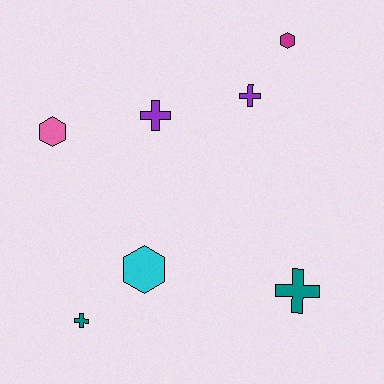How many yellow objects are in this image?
There are no yellow objects.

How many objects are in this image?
There are 7 objects.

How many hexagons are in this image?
There are 3 hexagons.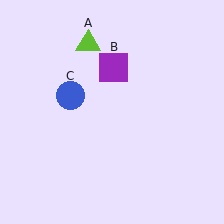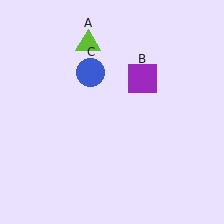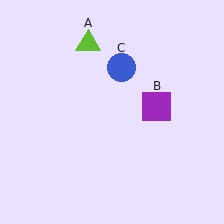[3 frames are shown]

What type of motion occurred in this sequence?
The purple square (object B), blue circle (object C) rotated clockwise around the center of the scene.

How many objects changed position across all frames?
2 objects changed position: purple square (object B), blue circle (object C).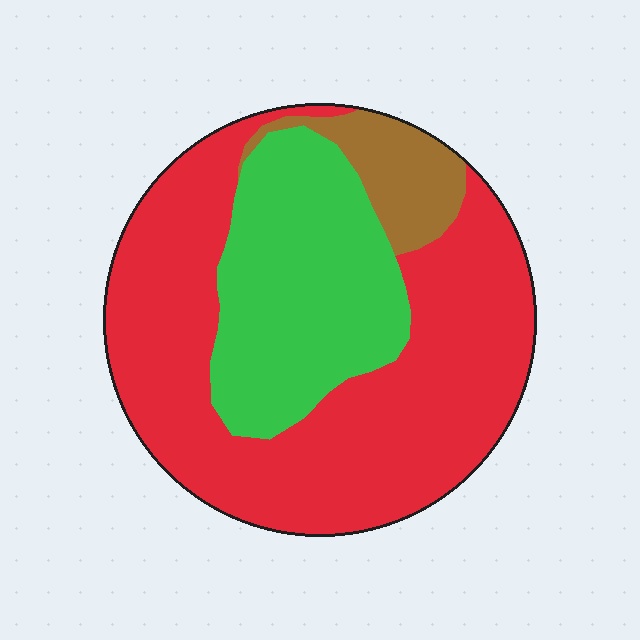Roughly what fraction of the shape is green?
Green takes up about one third (1/3) of the shape.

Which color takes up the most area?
Red, at roughly 60%.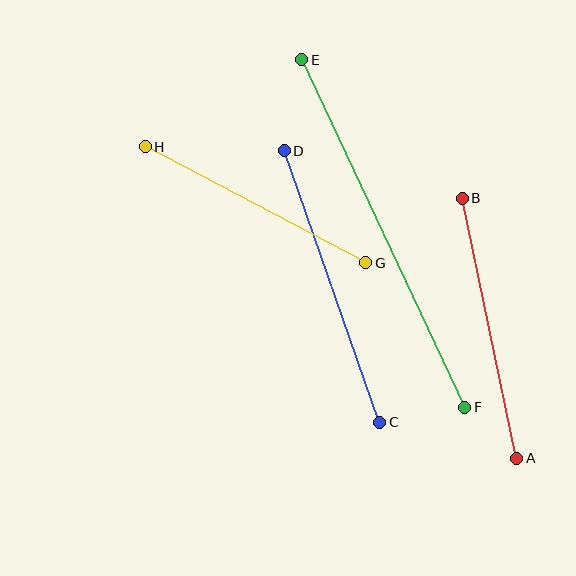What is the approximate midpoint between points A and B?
The midpoint is at approximately (489, 328) pixels.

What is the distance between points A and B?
The distance is approximately 266 pixels.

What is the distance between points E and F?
The distance is approximately 384 pixels.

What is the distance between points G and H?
The distance is approximately 249 pixels.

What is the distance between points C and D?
The distance is approximately 288 pixels.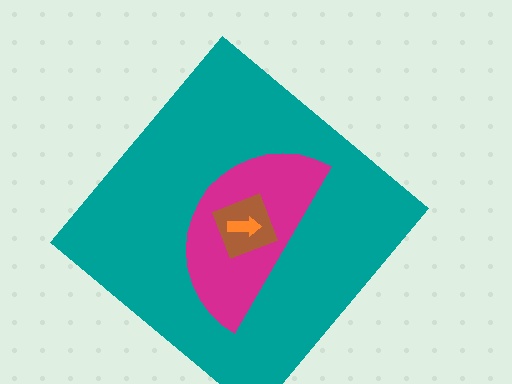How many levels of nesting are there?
4.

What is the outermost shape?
The teal diamond.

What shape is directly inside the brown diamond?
The orange arrow.